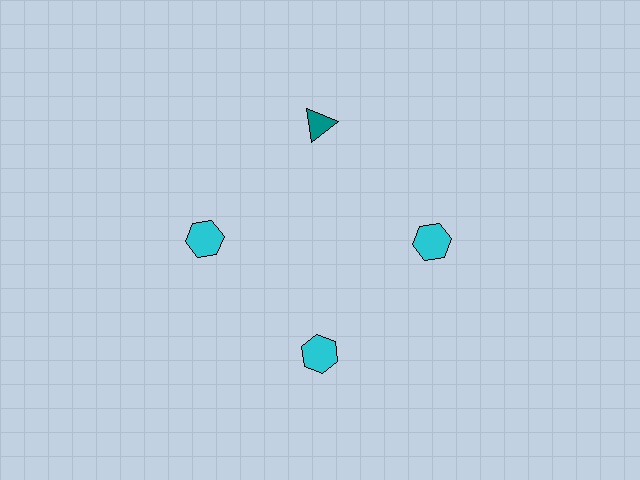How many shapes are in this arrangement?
There are 4 shapes arranged in a ring pattern.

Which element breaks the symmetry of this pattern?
The teal triangle at roughly the 12 o'clock position breaks the symmetry. All other shapes are cyan hexagons.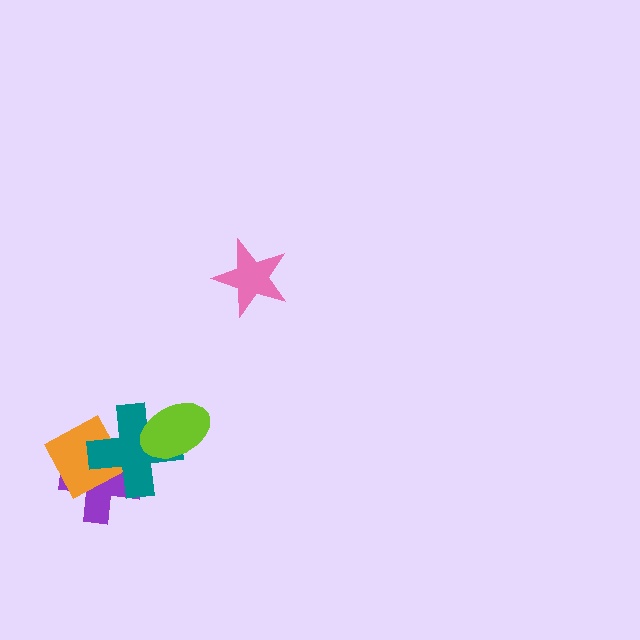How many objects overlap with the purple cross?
2 objects overlap with the purple cross.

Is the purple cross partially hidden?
Yes, it is partially covered by another shape.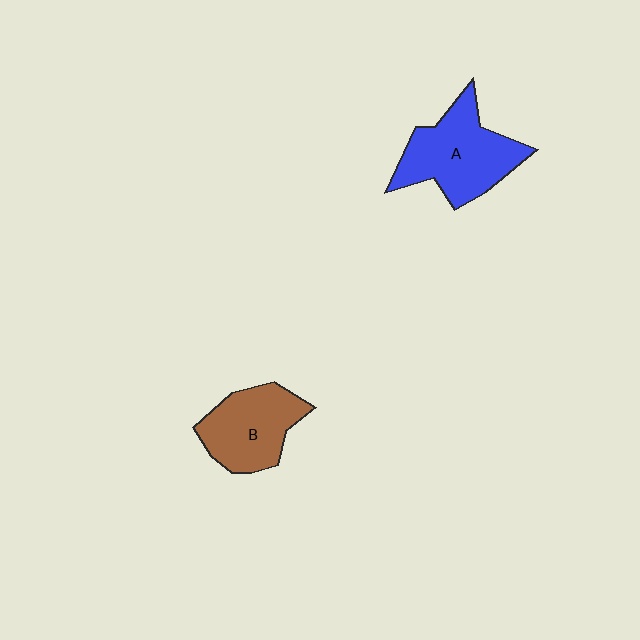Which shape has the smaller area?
Shape B (brown).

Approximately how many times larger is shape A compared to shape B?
Approximately 1.2 times.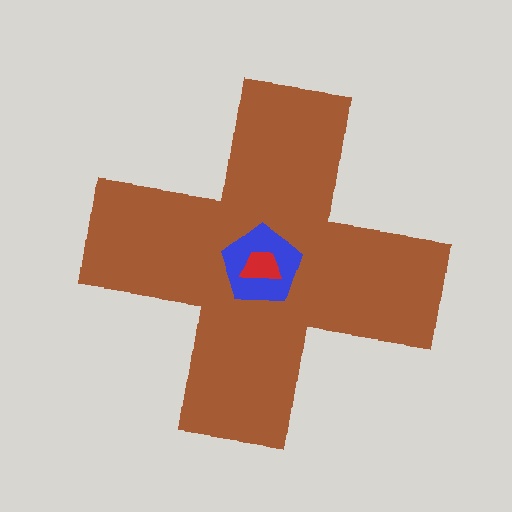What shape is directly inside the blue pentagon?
The red trapezoid.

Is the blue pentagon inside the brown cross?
Yes.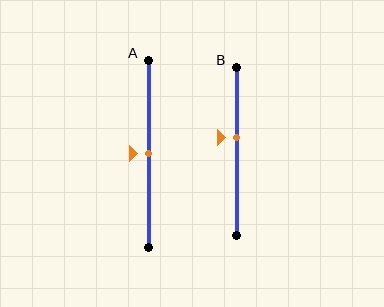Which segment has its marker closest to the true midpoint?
Segment A has its marker closest to the true midpoint.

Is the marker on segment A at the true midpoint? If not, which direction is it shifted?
Yes, the marker on segment A is at the true midpoint.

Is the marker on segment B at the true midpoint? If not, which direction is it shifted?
No, the marker on segment B is shifted upward by about 9% of the segment length.